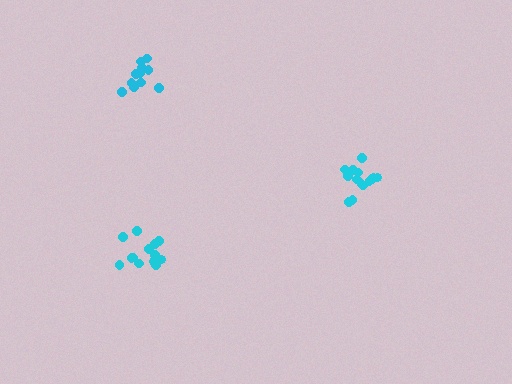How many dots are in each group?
Group 1: 13 dots, Group 2: 14 dots, Group 3: 11 dots (38 total).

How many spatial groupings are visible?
There are 3 spatial groupings.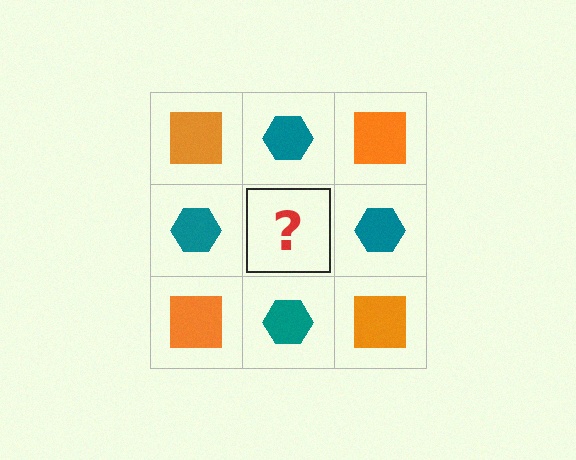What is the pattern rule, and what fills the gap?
The rule is that it alternates orange square and teal hexagon in a checkerboard pattern. The gap should be filled with an orange square.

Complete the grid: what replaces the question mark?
The question mark should be replaced with an orange square.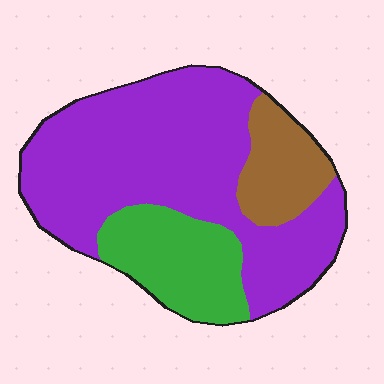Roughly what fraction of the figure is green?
Green takes up about one fifth (1/5) of the figure.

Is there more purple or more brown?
Purple.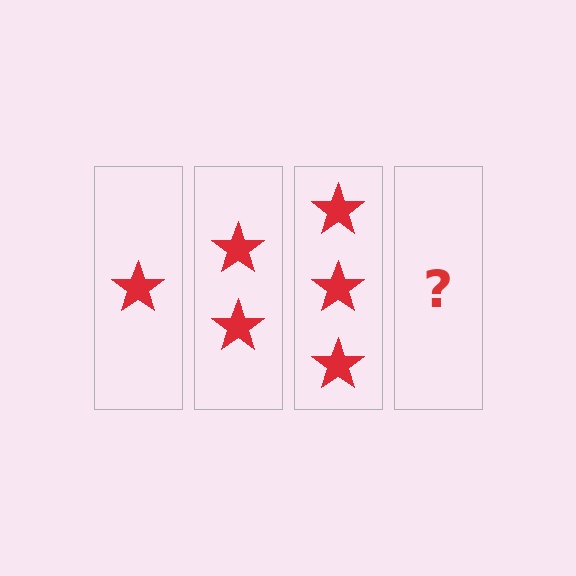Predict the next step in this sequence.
The next step is 4 stars.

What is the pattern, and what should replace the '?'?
The pattern is that each step adds one more star. The '?' should be 4 stars.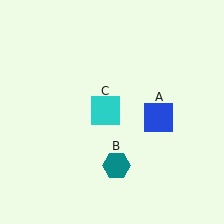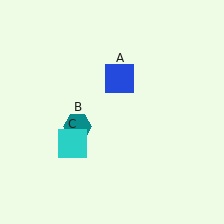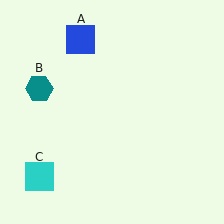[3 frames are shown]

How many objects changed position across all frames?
3 objects changed position: blue square (object A), teal hexagon (object B), cyan square (object C).